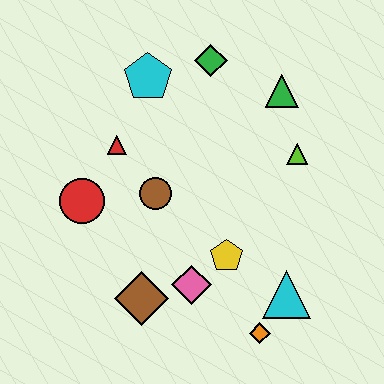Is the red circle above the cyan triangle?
Yes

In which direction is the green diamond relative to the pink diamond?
The green diamond is above the pink diamond.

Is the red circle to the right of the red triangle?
No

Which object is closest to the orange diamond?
The cyan triangle is closest to the orange diamond.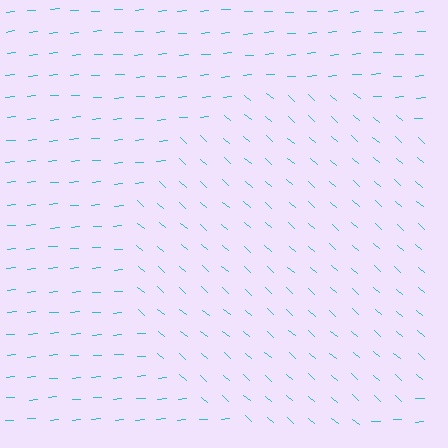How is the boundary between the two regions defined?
The boundary is defined purely by a change in line orientation (approximately 45 degrees difference). All lines are the same color and thickness.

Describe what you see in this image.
The image is filled with small cyan line segments. A circle region in the image has lines oriented differently from the surrounding lines, creating a visible texture boundary.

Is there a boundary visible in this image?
Yes, there is a texture boundary formed by a change in line orientation.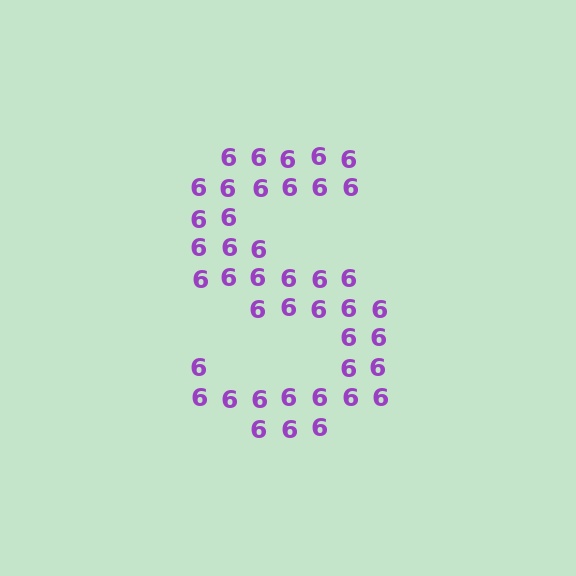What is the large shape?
The large shape is the letter S.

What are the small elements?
The small elements are digit 6's.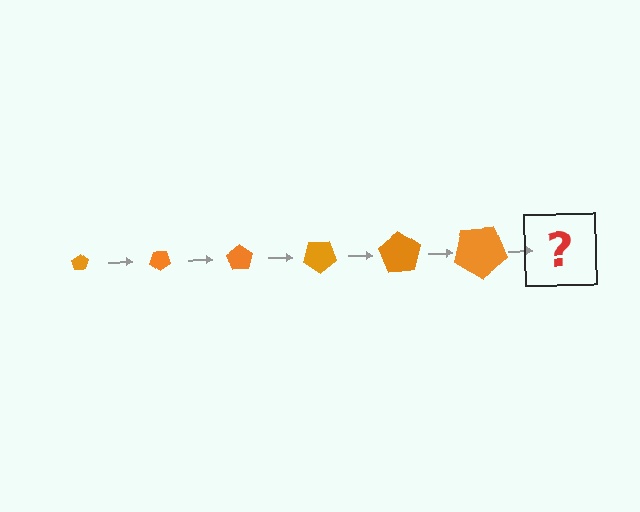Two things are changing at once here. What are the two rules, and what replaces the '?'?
The two rules are that the pentagon grows larger each step and it rotates 35 degrees each step. The '?' should be a pentagon, larger than the previous one and rotated 210 degrees from the start.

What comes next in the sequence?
The next element should be a pentagon, larger than the previous one and rotated 210 degrees from the start.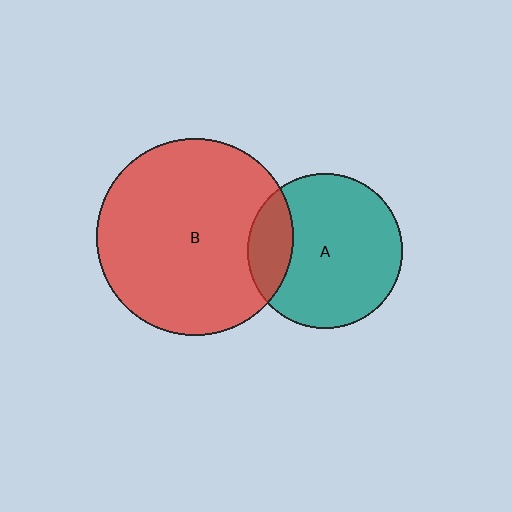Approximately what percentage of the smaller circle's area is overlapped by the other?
Approximately 20%.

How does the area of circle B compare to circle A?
Approximately 1.6 times.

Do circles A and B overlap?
Yes.